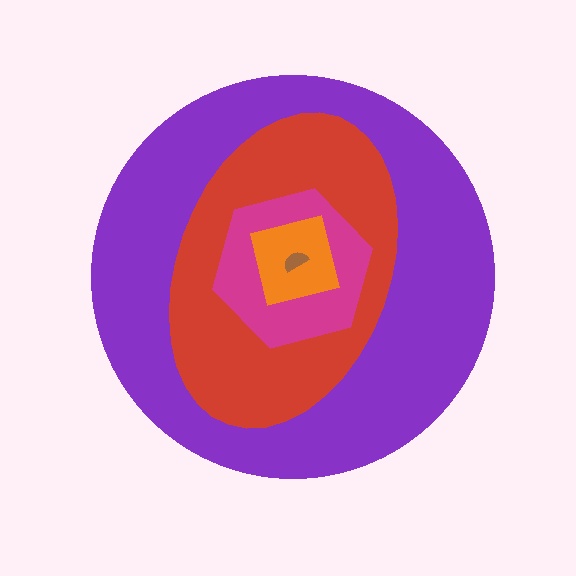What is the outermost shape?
The purple circle.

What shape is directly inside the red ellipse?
The magenta hexagon.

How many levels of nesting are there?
5.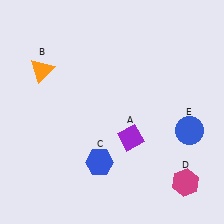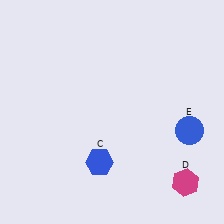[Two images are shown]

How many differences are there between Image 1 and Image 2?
There are 2 differences between the two images.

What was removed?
The purple diamond (A), the orange triangle (B) were removed in Image 2.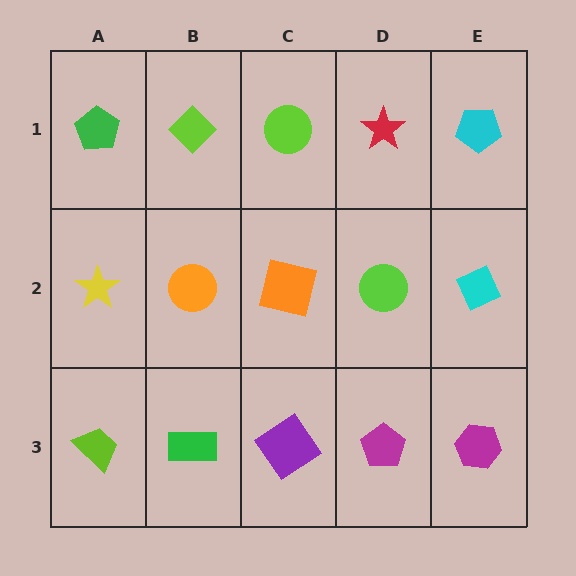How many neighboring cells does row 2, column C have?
4.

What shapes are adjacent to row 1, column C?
An orange square (row 2, column C), a lime diamond (row 1, column B), a red star (row 1, column D).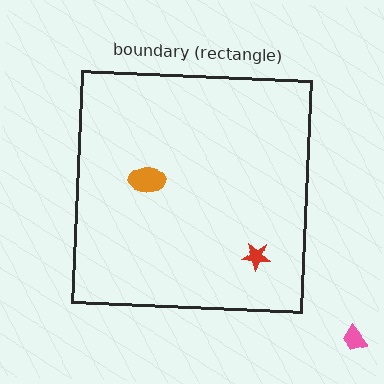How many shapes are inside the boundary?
2 inside, 1 outside.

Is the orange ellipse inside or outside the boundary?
Inside.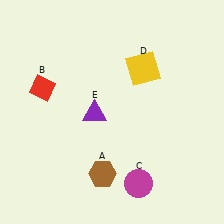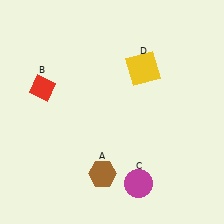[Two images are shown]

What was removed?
The purple triangle (E) was removed in Image 2.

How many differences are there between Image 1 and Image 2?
There is 1 difference between the two images.